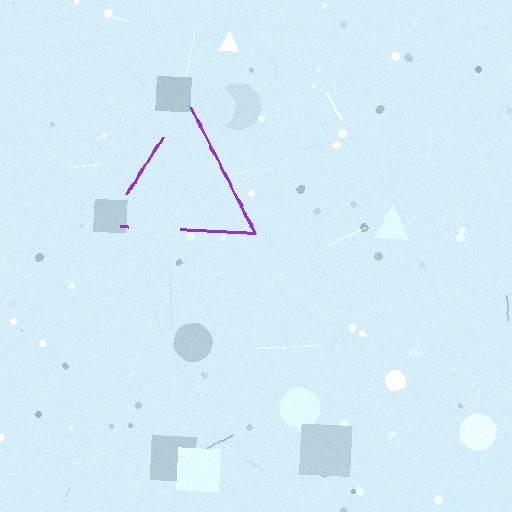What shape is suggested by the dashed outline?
The dashed outline suggests a triangle.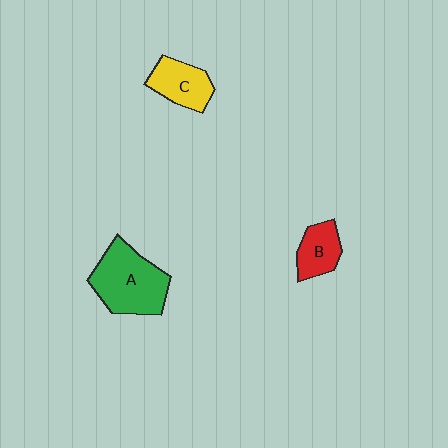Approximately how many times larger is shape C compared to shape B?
Approximately 1.2 times.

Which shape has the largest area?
Shape A (green).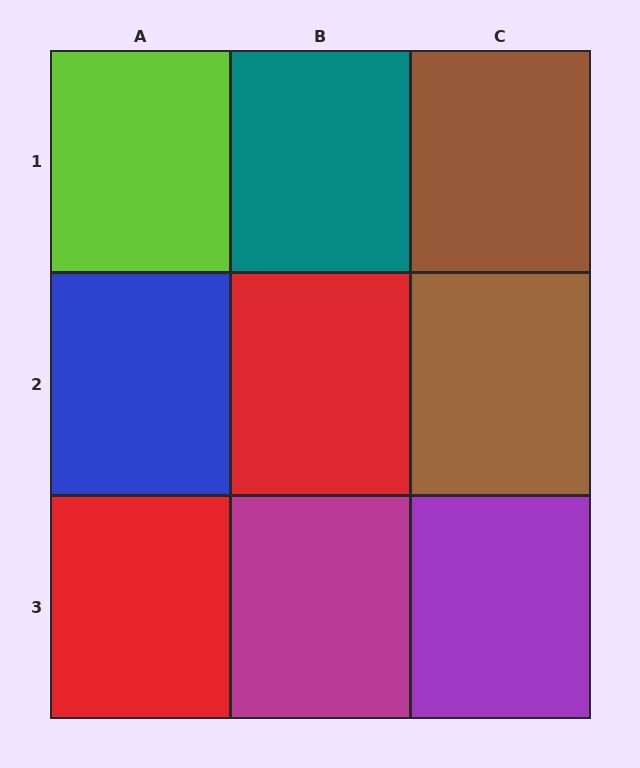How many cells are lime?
1 cell is lime.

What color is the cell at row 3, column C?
Purple.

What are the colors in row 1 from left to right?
Lime, teal, brown.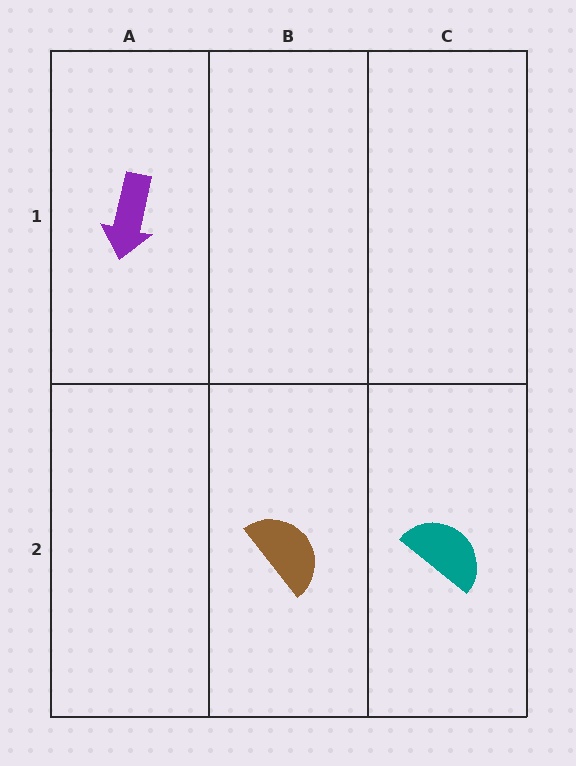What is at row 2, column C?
A teal semicircle.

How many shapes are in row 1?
1 shape.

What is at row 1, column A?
A purple arrow.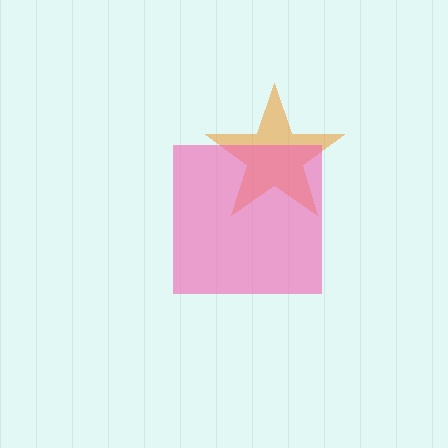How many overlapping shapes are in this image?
There are 2 overlapping shapes in the image.